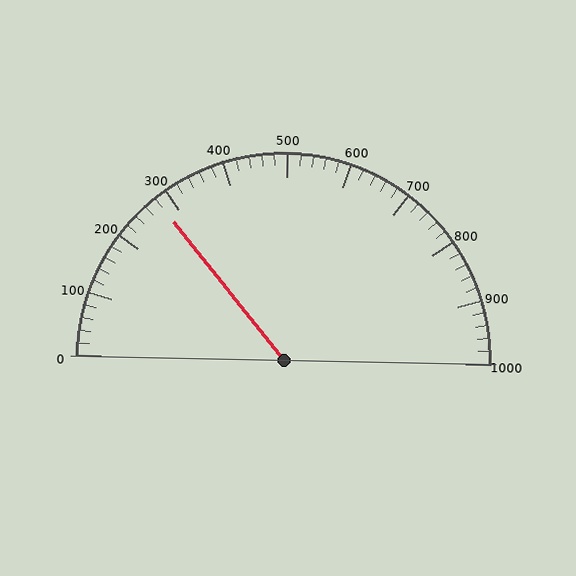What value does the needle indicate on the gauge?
The needle indicates approximately 280.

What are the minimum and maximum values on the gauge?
The gauge ranges from 0 to 1000.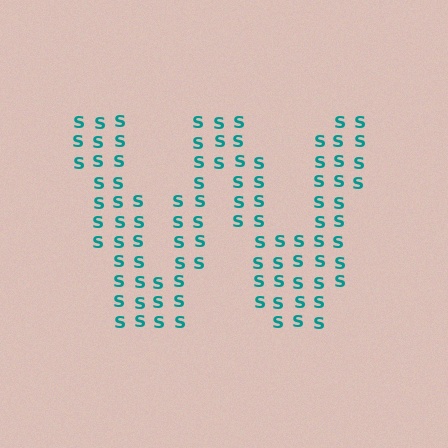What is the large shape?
The large shape is the letter W.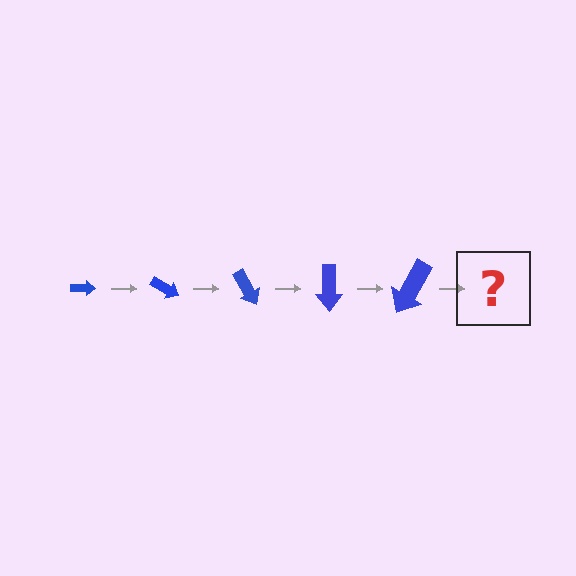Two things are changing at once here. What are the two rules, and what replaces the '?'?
The two rules are that the arrow grows larger each step and it rotates 30 degrees each step. The '?' should be an arrow, larger than the previous one and rotated 150 degrees from the start.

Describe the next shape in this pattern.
It should be an arrow, larger than the previous one and rotated 150 degrees from the start.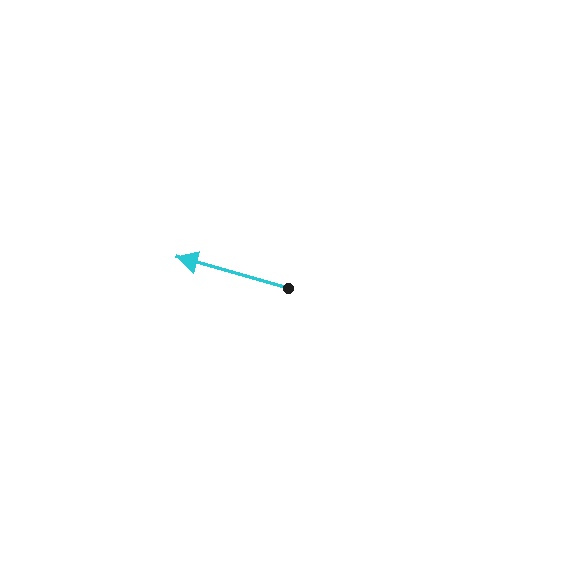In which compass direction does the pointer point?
West.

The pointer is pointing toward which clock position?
Roughly 10 o'clock.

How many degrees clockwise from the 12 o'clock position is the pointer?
Approximately 286 degrees.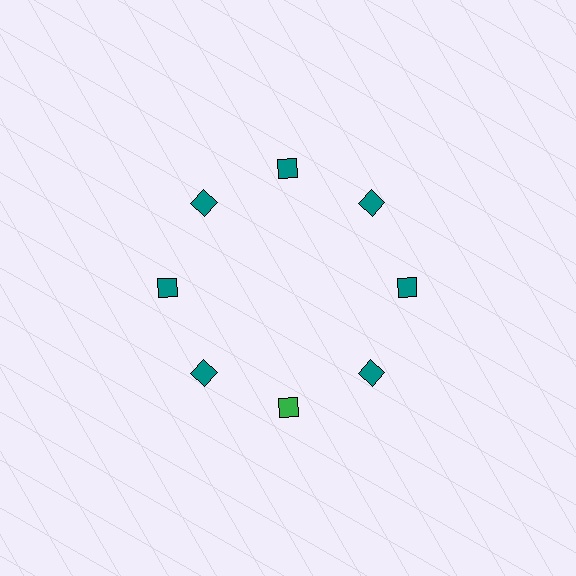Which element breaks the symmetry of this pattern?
The green diamond at roughly the 6 o'clock position breaks the symmetry. All other shapes are teal diamonds.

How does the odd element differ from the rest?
It has a different color: green instead of teal.